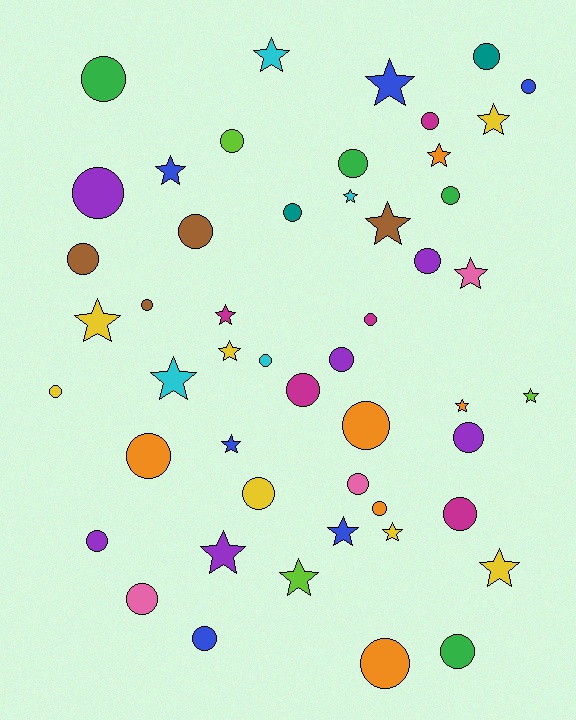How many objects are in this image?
There are 50 objects.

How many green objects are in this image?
There are 4 green objects.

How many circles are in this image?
There are 30 circles.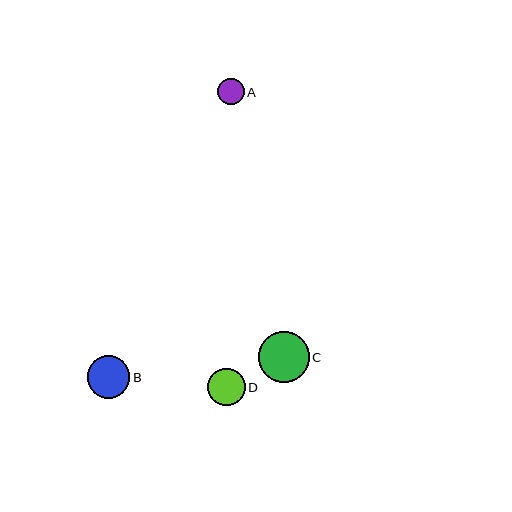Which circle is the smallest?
Circle A is the smallest with a size of approximately 27 pixels.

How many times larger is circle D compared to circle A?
Circle D is approximately 1.4 times the size of circle A.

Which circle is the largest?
Circle C is the largest with a size of approximately 51 pixels.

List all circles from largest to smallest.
From largest to smallest: C, B, D, A.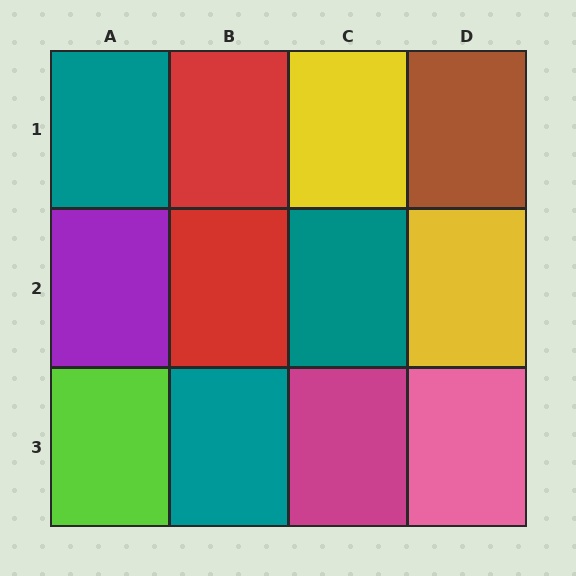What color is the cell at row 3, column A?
Lime.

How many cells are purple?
1 cell is purple.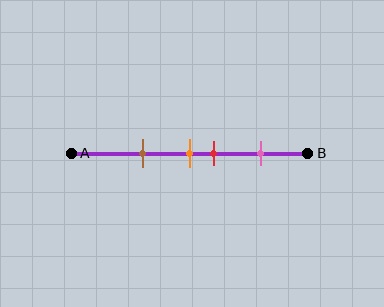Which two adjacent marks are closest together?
The orange and red marks are the closest adjacent pair.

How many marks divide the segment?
There are 4 marks dividing the segment.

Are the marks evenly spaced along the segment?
No, the marks are not evenly spaced.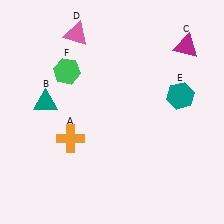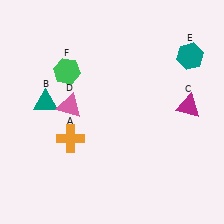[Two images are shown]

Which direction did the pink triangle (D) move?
The pink triangle (D) moved down.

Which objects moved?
The objects that moved are: the magenta triangle (C), the pink triangle (D), the teal hexagon (E).